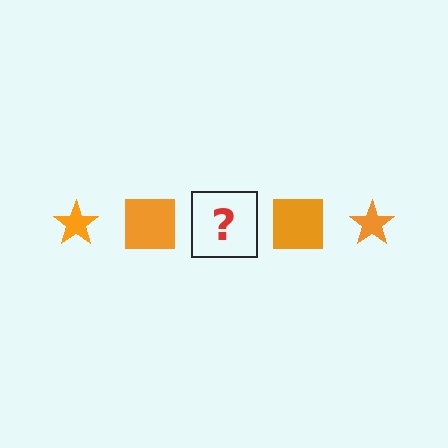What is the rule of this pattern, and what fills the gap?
The rule is that the pattern cycles through star, square shapes in orange. The gap should be filled with an orange star.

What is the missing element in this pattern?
The missing element is an orange star.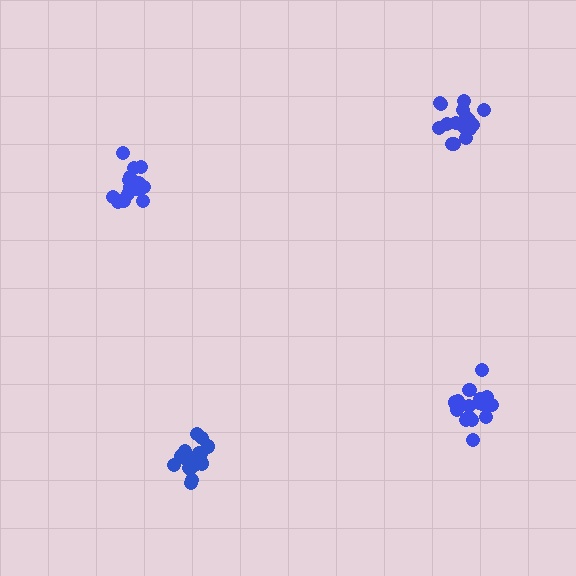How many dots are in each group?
Group 1: 17 dots, Group 2: 18 dots, Group 3: 17 dots, Group 4: 18 dots (70 total).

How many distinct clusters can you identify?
There are 4 distinct clusters.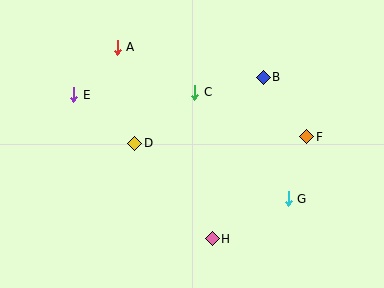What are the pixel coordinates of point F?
Point F is at (307, 137).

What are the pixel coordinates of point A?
Point A is at (117, 47).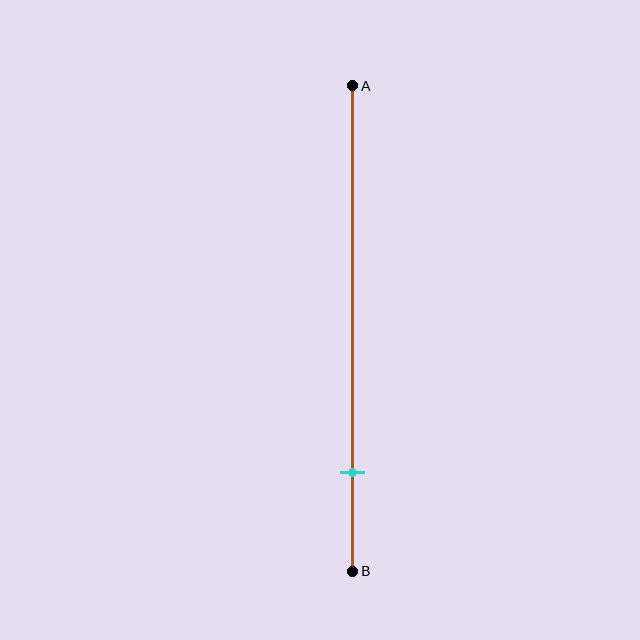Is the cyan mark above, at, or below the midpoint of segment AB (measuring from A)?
The cyan mark is below the midpoint of segment AB.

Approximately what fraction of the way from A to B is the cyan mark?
The cyan mark is approximately 80% of the way from A to B.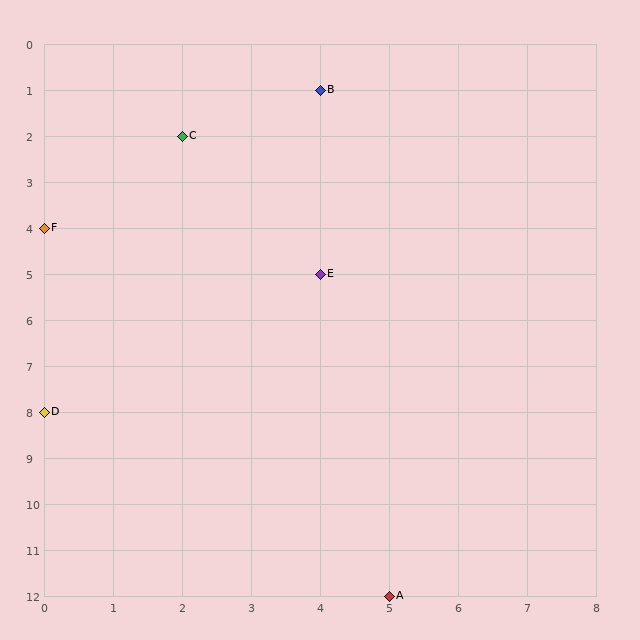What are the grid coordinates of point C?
Point C is at grid coordinates (2, 2).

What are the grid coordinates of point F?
Point F is at grid coordinates (0, 4).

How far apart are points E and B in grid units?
Points E and B are 4 rows apart.